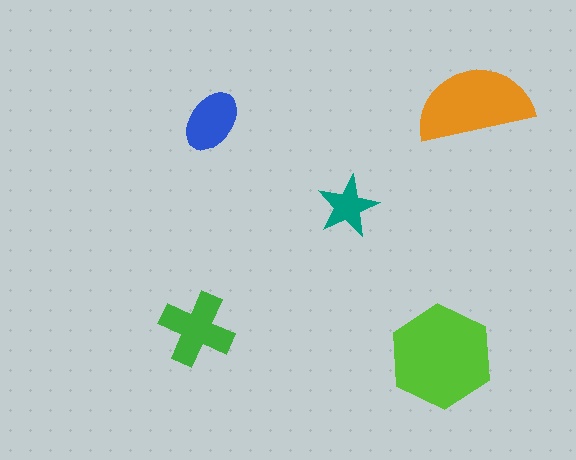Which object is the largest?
The lime hexagon.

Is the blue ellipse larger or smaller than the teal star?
Larger.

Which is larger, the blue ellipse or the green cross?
The green cross.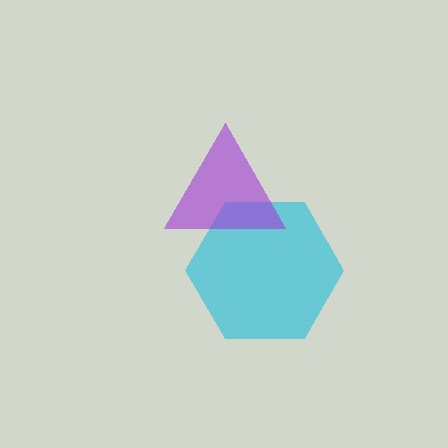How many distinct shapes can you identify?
There are 2 distinct shapes: a cyan hexagon, a purple triangle.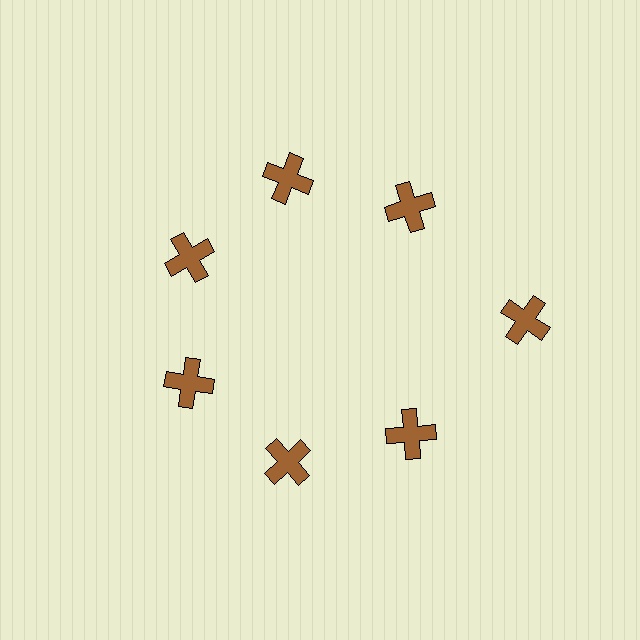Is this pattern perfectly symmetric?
No. The 7 brown crosses are arranged in a ring, but one element near the 3 o'clock position is pushed outward from the center, breaking the 7-fold rotational symmetry.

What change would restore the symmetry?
The symmetry would be restored by moving it inward, back onto the ring so that all 7 crosses sit at equal angles and equal distance from the center.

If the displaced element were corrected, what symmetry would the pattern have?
It would have 7-fold rotational symmetry — the pattern would map onto itself every 51 degrees.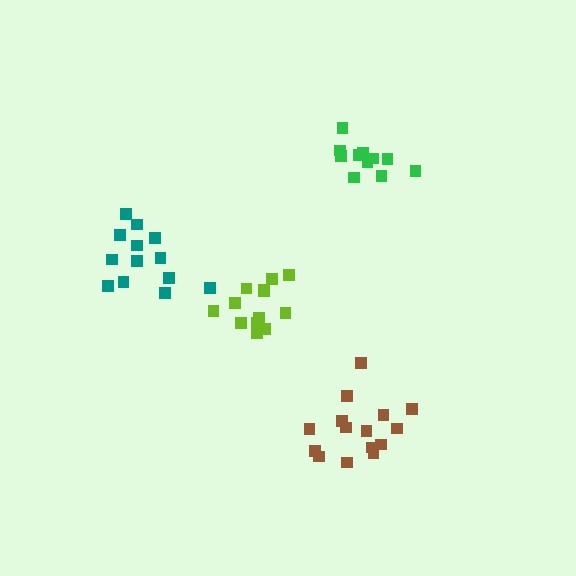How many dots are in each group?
Group 1: 14 dots, Group 2: 13 dots, Group 3: 11 dots, Group 4: 15 dots (53 total).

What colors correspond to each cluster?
The clusters are colored: lime, teal, green, brown.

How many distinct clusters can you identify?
There are 4 distinct clusters.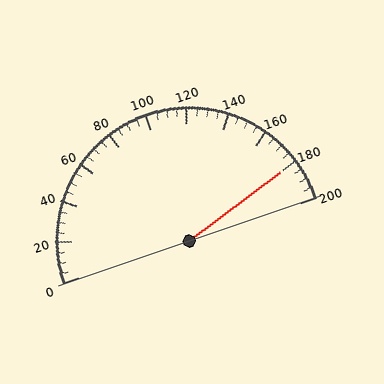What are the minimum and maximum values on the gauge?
The gauge ranges from 0 to 200.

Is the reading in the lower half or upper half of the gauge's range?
The reading is in the upper half of the range (0 to 200).